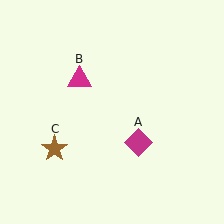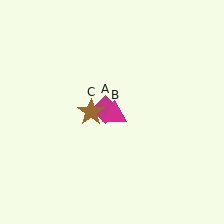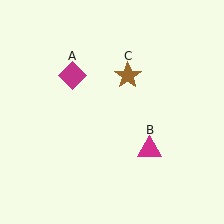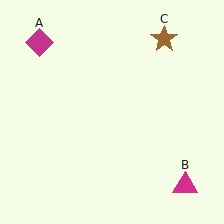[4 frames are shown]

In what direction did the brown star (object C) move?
The brown star (object C) moved up and to the right.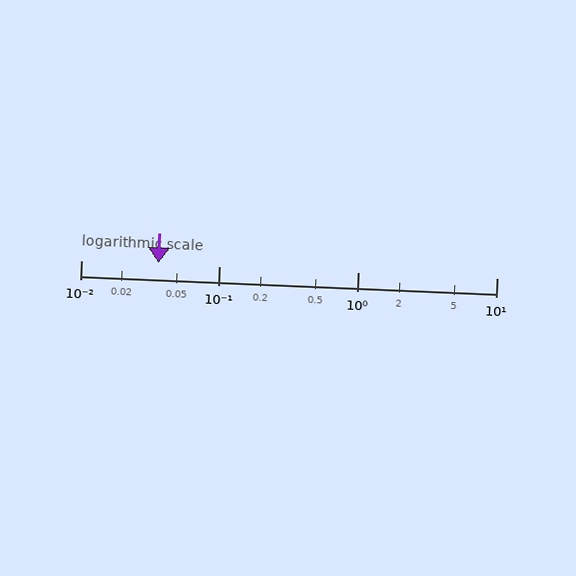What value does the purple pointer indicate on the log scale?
The pointer indicates approximately 0.036.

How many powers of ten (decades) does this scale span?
The scale spans 3 decades, from 0.01 to 10.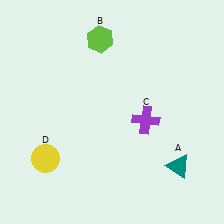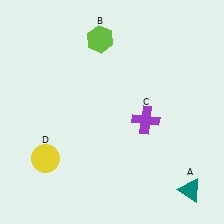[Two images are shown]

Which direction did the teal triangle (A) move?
The teal triangle (A) moved down.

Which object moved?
The teal triangle (A) moved down.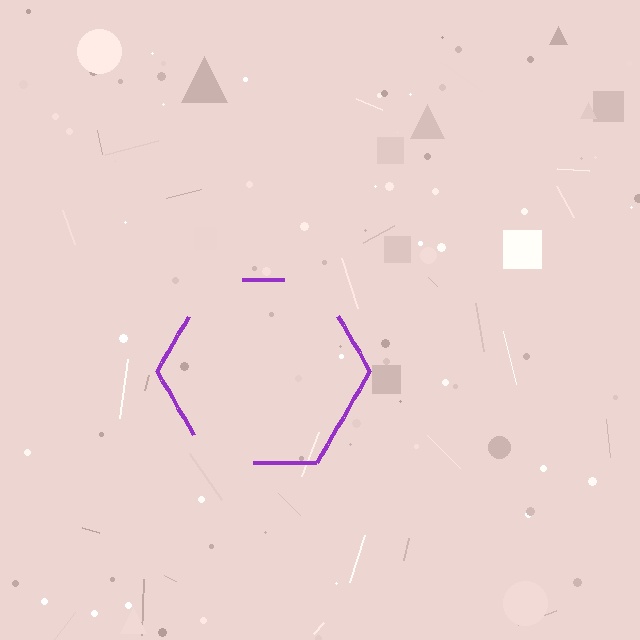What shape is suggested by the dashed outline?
The dashed outline suggests a hexagon.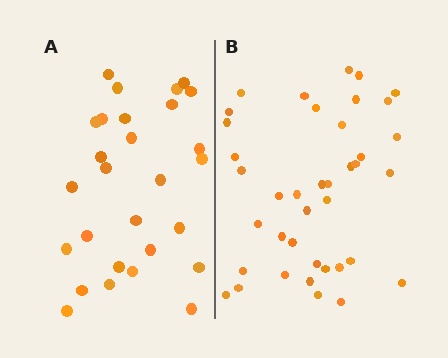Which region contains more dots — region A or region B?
Region B (the right region) has more dots.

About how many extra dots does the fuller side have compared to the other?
Region B has roughly 12 or so more dots than region A.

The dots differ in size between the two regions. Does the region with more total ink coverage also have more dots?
No. Region A has more total ink coverage because its dots are larger, but region B actually contains more individual dots. Total area can be misleading — the number of items is what matters here.